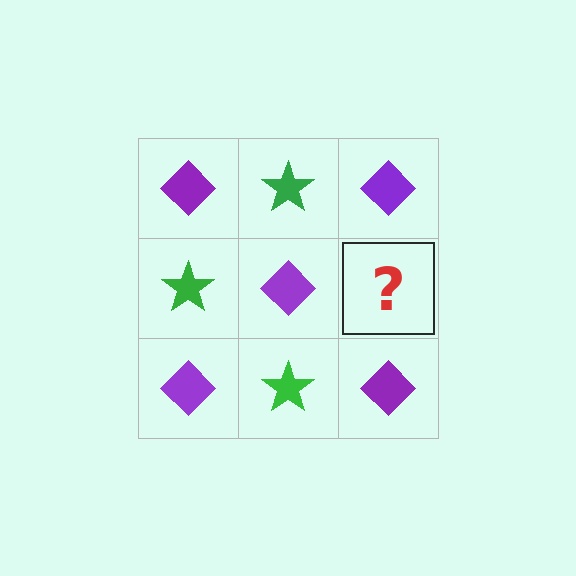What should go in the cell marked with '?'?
The missing cell should contain a green star.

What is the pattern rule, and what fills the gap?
The rule is that it alternates purple diamond and green star in a checkerboard pattern. The gap should be filled with a green star.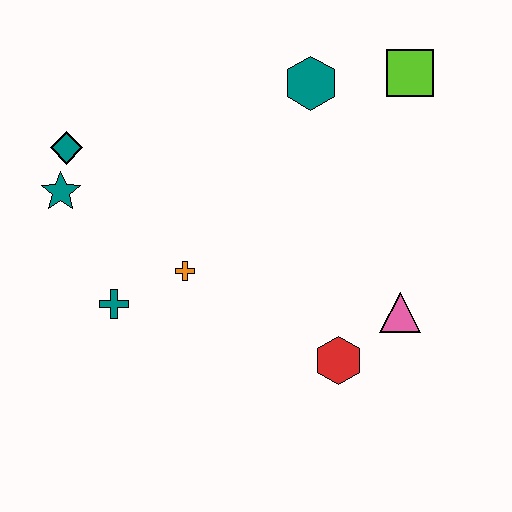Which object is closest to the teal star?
The teal diamond is closest to the teal star.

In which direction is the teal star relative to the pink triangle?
The teal star is to the left of the pink triangle.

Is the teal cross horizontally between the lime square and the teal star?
Yes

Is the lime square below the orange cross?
No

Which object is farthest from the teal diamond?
The pink triangle is farthest from the teal diamond.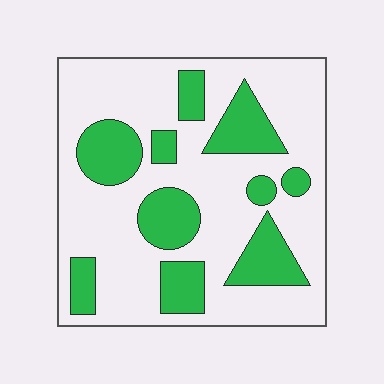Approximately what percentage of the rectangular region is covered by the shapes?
Approximately 30%.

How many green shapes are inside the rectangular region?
10.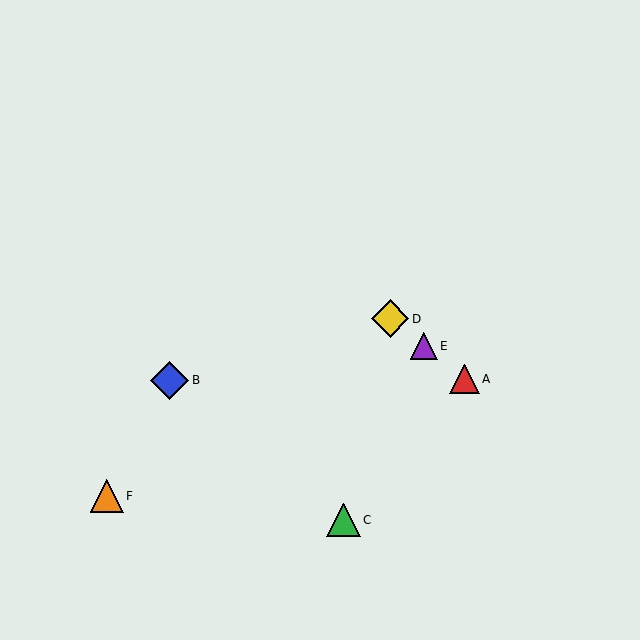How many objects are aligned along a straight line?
3 objects (A, D, E) are aligned along a straight line.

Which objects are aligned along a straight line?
Objects A, D, E are aligned along a straight line.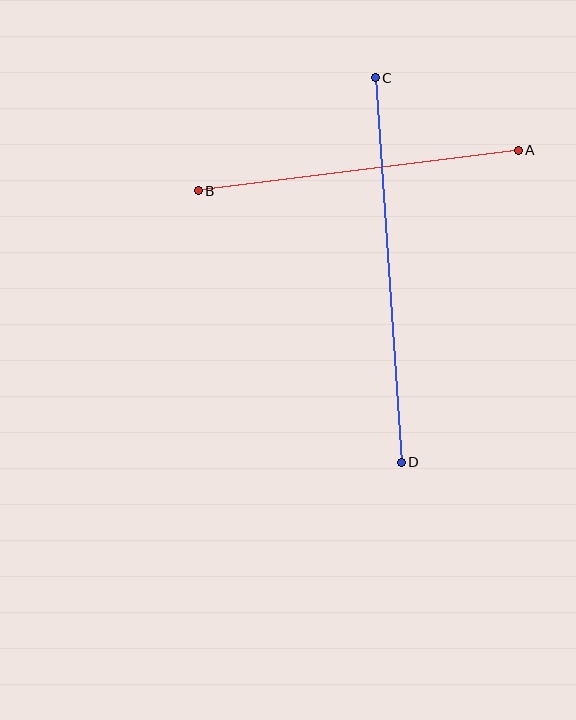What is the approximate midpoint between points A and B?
The midpoint is at approximately (358, 170) pixels.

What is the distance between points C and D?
The distance is approximately 385 pixels.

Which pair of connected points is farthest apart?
Points C and D are farthest apart.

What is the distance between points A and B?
The distance is approximately 323 pixels.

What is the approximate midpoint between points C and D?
The midpoint is at approximately (388, 270) pixels.